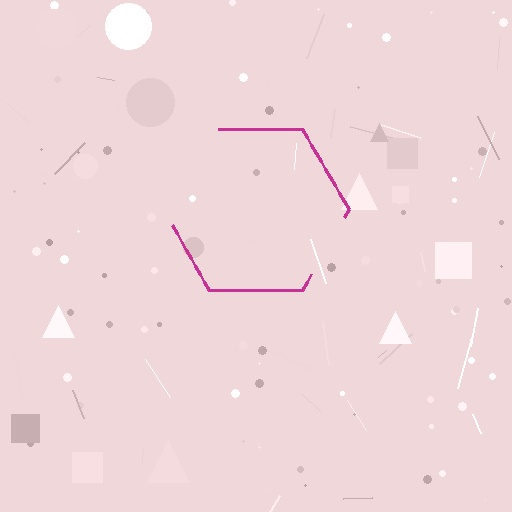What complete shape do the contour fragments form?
The contour fragments form a hexagon.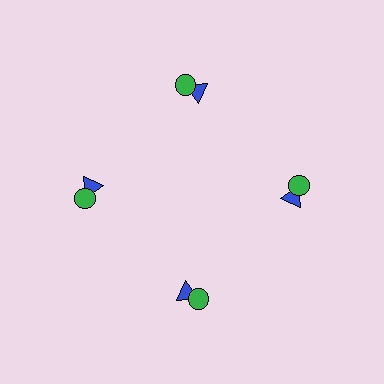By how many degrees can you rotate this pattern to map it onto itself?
The pattern maps onto itself every 90 degrees of rotation.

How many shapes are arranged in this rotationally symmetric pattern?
There are 8 shapes, arranged in 4 groups of 2.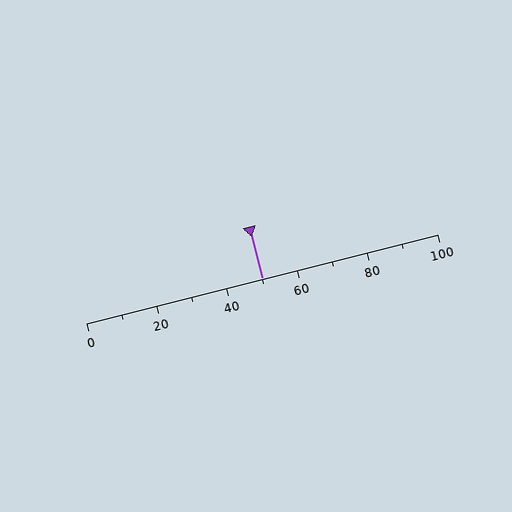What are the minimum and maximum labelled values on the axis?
The axis runs from 0 to 100.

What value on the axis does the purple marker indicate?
The marker indicates approximately 50.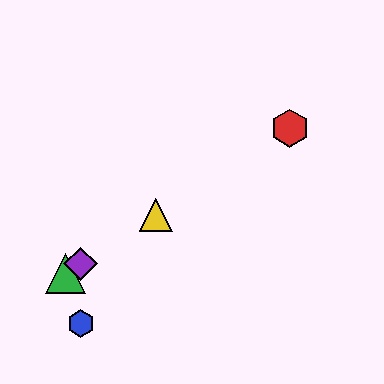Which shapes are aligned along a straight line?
The red hexagon, the green triangle, the yellow triangle, the purple diamond are aligned along a straight line.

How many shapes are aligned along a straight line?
4 shapes (the red hexagon, the green triangle, the yellow triangle, the purple diamond) are aligned along a straight line.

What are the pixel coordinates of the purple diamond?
The purple diamond is at (81, 264).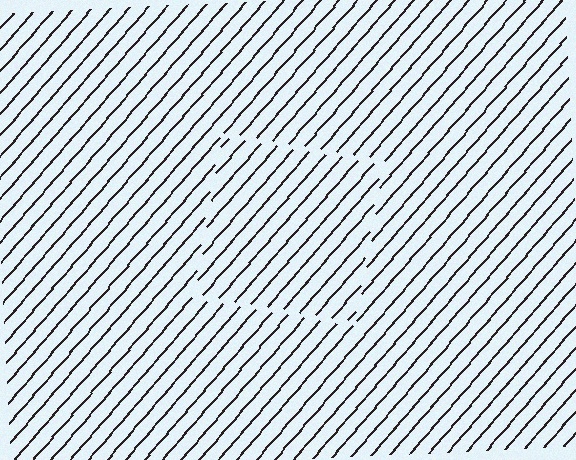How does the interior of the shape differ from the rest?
The interior of the shape contains the same grating, shifted by half a period — the contour is defined by the phase discontinuity where line-ends from the inner and outer gratings abut.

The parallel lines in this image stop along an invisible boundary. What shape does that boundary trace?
An illusory square. The interior of the shape contains the same grating, shifted by half a period — the contour is defined by the phase discontinuity where line-ends from the inner and outer gratings abut.